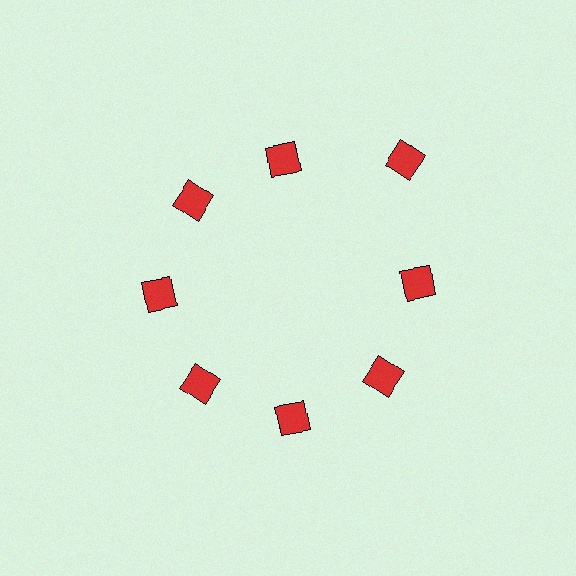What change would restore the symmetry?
The symmetry would be restored by moving it inward, back onto the ring so that all 8 squares sit at equal angles and equal distance from the center.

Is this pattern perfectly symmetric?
No. The 8 red squares are arranged in a ring, but one element near the 2 o'clock position is pushed outward from the center, breaking the 8-fold rotational symmetry.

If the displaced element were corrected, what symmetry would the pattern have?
It would have 8-fold rotational symmetry — the pattern would map onto itself every 45 degrees.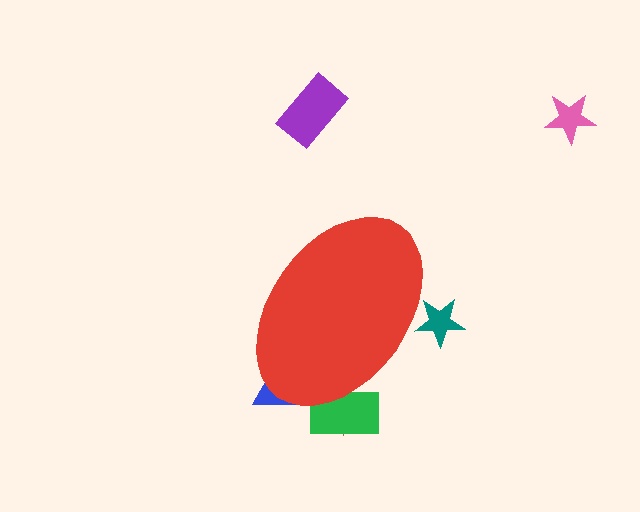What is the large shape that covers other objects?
A red ellipse.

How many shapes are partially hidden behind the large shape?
4 shapes are partially hidden.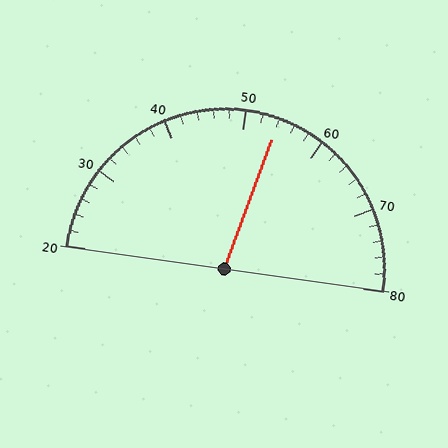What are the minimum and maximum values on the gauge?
The gauge ranges from 20 to 80.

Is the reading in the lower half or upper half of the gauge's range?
The reading is in the upper half of the range (20 to 80).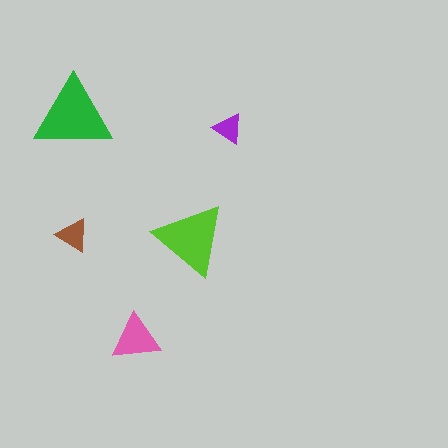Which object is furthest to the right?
The purple triangle is rightmost.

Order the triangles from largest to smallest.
the green one, the lime one, the pink one, the brown one, the purple one.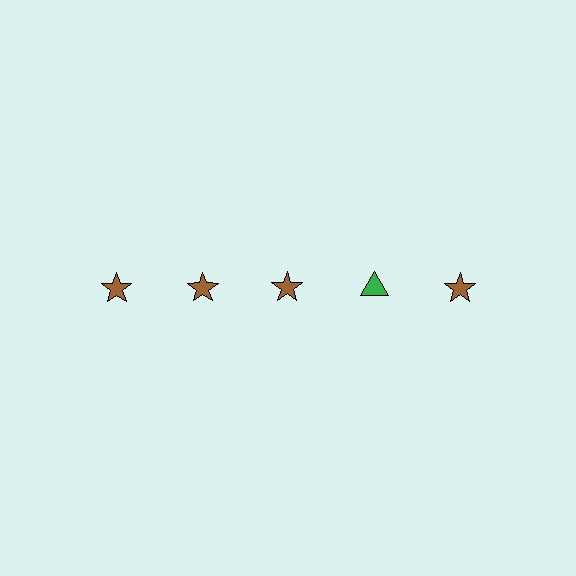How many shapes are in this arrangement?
There are 5 shapes arranged in a grid pattern.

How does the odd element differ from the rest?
It differs in both color (green instead of brown) and shape (triangle instead of star).